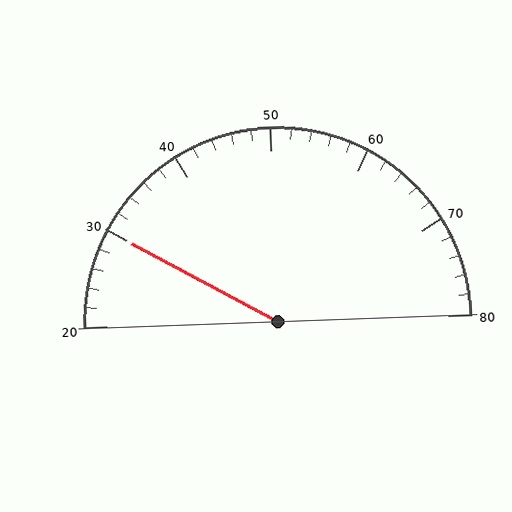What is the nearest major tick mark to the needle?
The nearest major tick mark is 30.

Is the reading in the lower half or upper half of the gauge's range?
The reading is in the lower half of the range (20 to 80).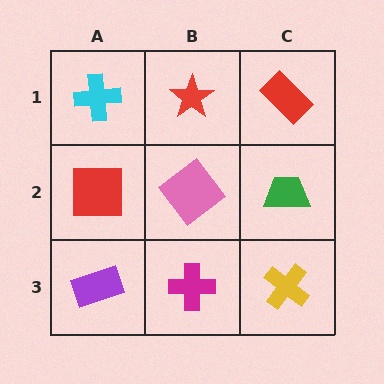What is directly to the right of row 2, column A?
A pink diamond.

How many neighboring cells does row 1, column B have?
3.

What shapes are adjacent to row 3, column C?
A green trapezoid (row 2, column C), a magenta cross (row 3, column B).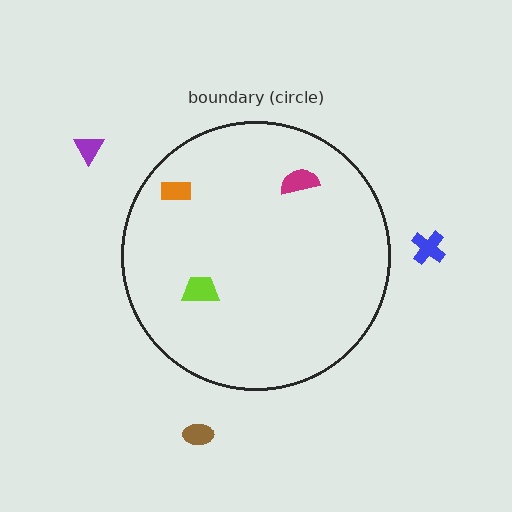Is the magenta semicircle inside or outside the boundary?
Inside.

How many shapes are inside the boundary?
3 inside, 3 outside.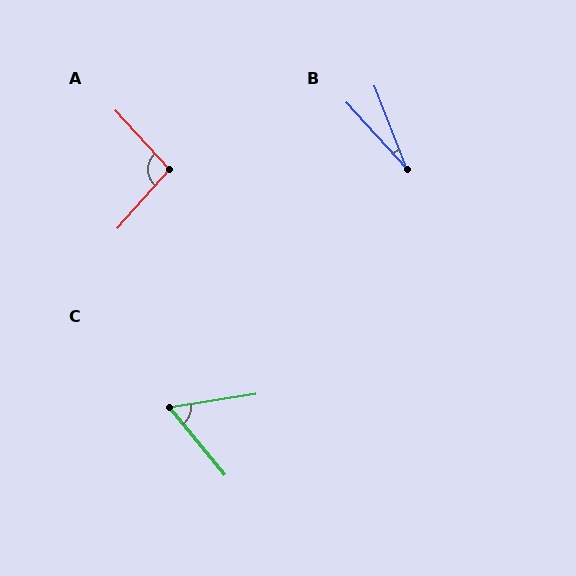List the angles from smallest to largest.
B (21°), C (59°), A (96°).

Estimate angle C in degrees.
Approximately 59 degrees.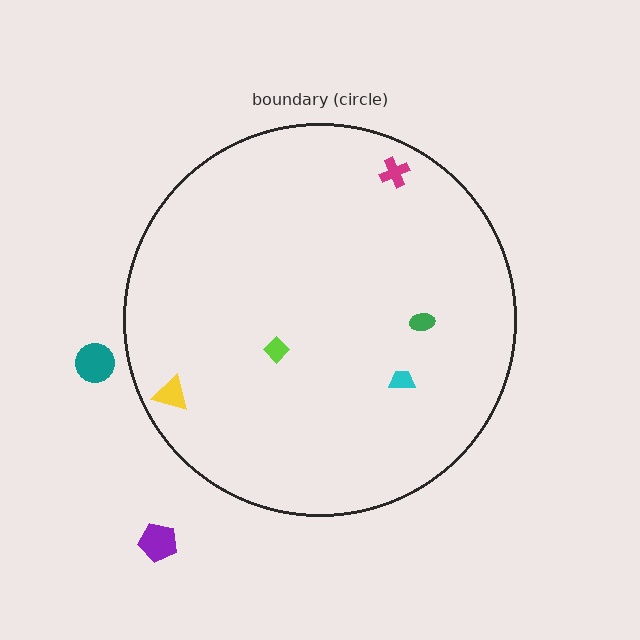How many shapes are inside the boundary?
5 inside, 2 outside.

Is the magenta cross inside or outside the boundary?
Inside.